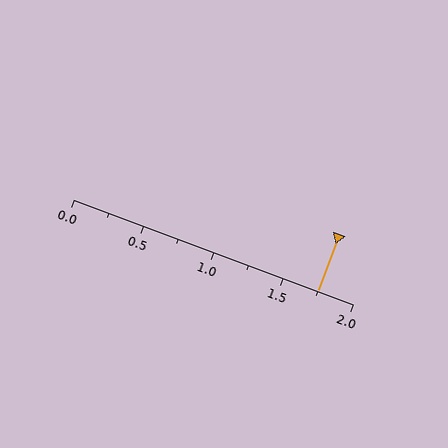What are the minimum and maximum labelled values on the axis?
The axis runs from 0.0 to 2.0.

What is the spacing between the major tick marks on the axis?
The major ticks are spaced 0.5 apart.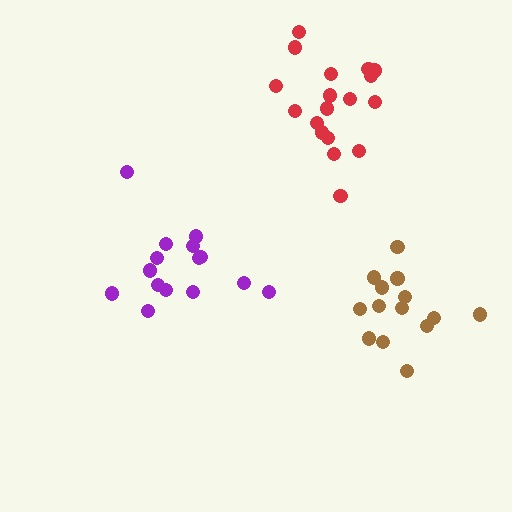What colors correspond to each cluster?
The clusters are colored: purple, brown, red.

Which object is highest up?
The red cluster is topmost.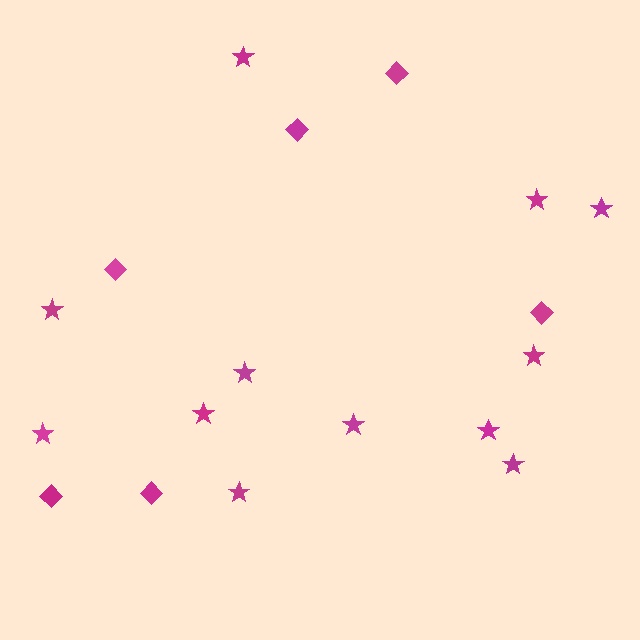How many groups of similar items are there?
There are 2 groups: one group of stars (12) and one group of diamonds (6).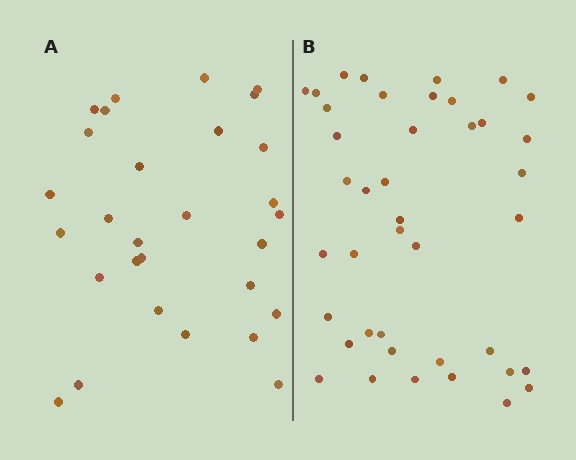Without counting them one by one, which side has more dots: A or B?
Region B (the right region) has more dots.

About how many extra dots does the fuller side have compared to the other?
Region B has roughly 12 or so more dots than region A.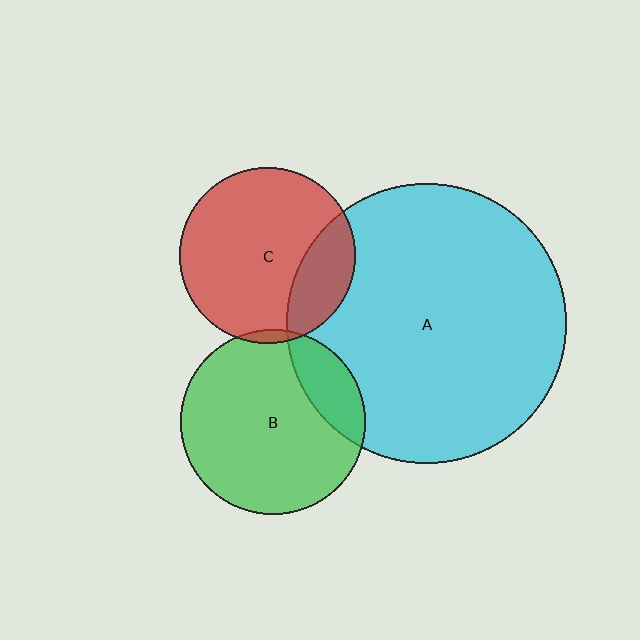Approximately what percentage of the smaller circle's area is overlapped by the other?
Approximately 20%.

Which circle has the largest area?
Circle A (cyan).